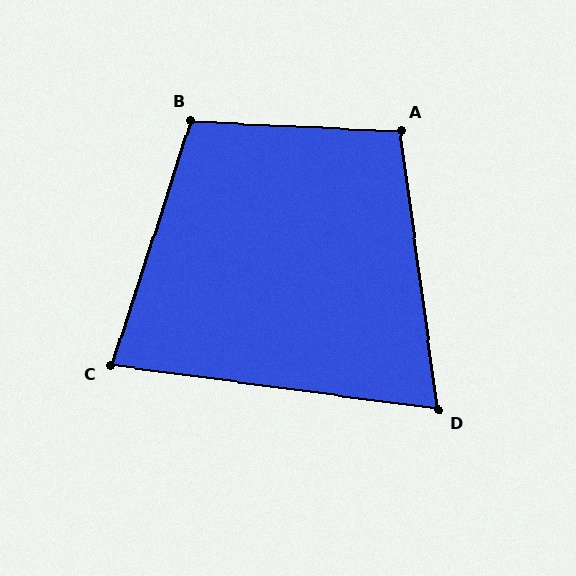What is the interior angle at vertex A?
Approximately 100 degrees (obtuse).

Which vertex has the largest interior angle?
B, at approximately 105 degrees.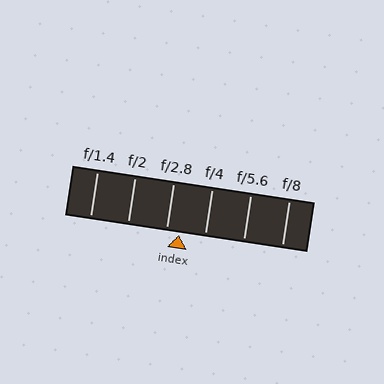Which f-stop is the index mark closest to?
The index mark is closest to f/2.8.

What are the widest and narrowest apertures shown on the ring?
The widest aperture shown is f/1.4 and the narrowest is f/8.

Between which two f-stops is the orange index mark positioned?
The index mark is between f/2.8 and f/4.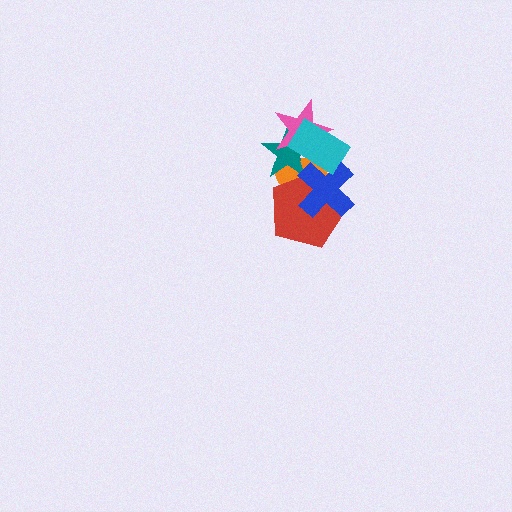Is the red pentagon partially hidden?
Yes, it is partially covered by another shape.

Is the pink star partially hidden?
Yes, it is partially covered by another shape.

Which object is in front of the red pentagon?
The blue cross is in front of the red pentagon.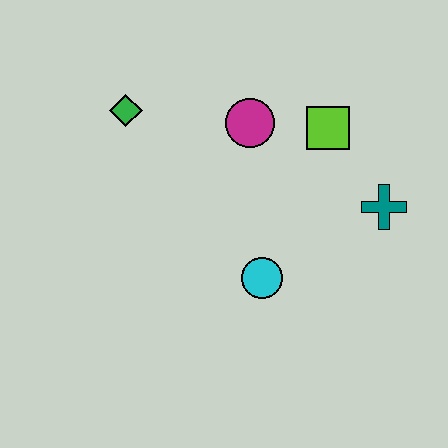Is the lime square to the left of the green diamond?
No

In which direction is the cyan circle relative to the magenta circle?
The cyan circle is below the magenta circle.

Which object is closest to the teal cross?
The lime square is closest to the teal cross.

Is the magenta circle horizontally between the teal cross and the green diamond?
Yes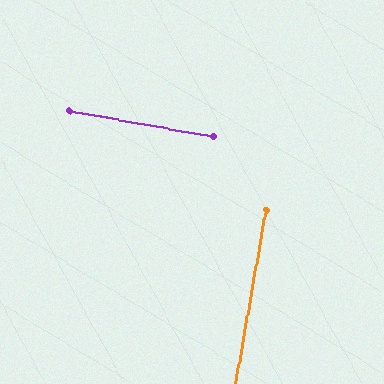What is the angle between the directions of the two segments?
Approximately 90 degrees.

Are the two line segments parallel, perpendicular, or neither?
Perpendicular — they meet at approximately 90°.